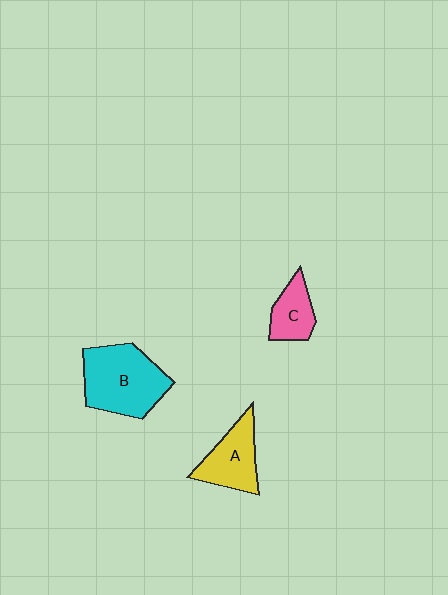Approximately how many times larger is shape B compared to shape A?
Approximately 1.5 times.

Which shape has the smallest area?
Shape C (pink).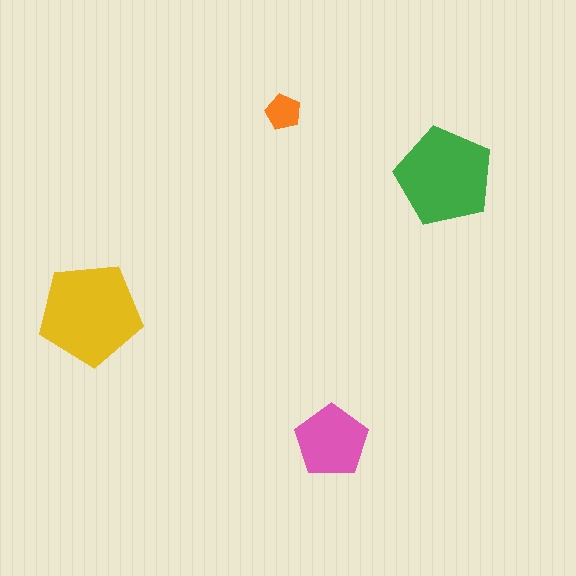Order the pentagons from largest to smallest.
the yellow one, the green one, the pink one, the orange one.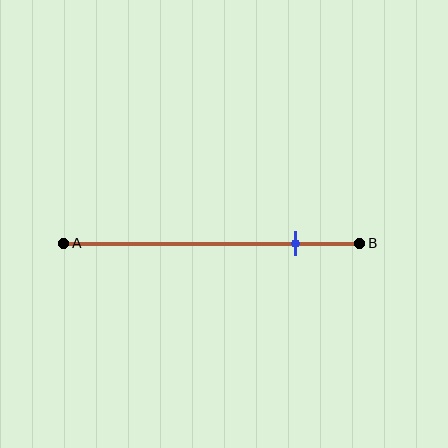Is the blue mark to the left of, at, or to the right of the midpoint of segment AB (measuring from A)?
The blue mark is to the right of the midpoint of segment AB.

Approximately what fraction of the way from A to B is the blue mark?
The blue mark is approximately 80% of the way from A to B.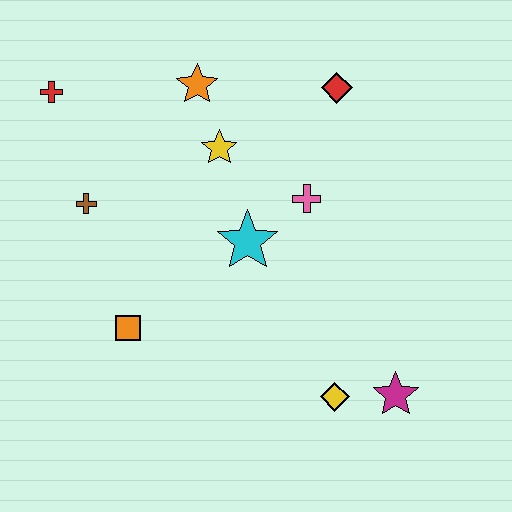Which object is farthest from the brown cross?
The magenta star is farthest from the brown cross.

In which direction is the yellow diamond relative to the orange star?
The yellow diamond is below the orange star.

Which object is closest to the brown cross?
The red cross is closest to the brown cross.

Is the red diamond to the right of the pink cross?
Yes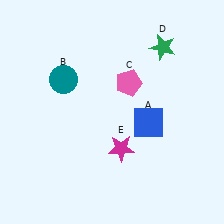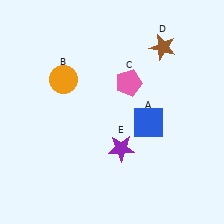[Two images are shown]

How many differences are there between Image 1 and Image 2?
There are 3 differences between the two images.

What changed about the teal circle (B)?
In Image 1, B is teal. In Image 2, it changed to orange.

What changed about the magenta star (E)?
In Image 1, E is magenta. In Image 2, it changed to purple.